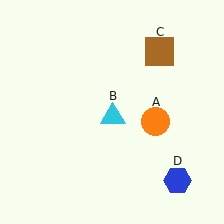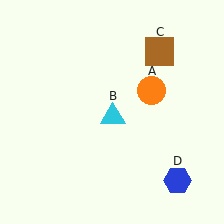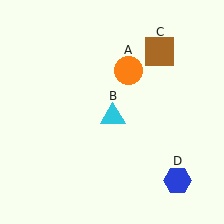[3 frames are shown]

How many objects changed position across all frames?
1 object changed position: orange circle (object A).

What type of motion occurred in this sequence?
The orange circle (object A) rotated counterclockwise around the center of the scene.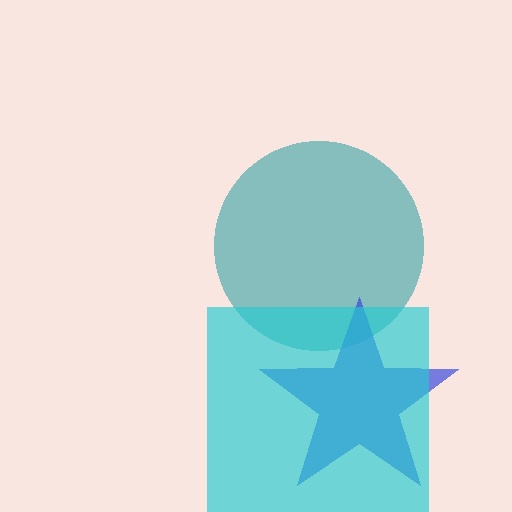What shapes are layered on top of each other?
The layered shapes are: a teal circle, a blue star, a cyan square.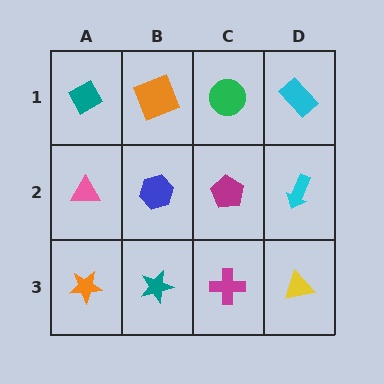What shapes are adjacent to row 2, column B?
An orange square (row 1, column B), a teal star (row 3, column B), a pink triangle (row 2, column A), a magenta pentagon (row 2, column C).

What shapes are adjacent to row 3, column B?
A blue hexagon (row 2, column B), an orange star (row 3, column A), a magenta cross (row 3, column C).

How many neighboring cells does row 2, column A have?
3.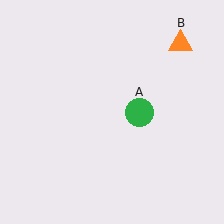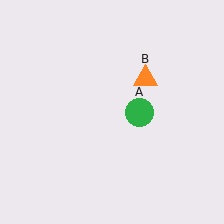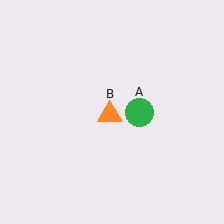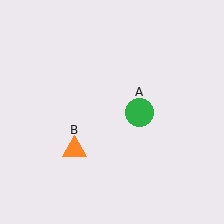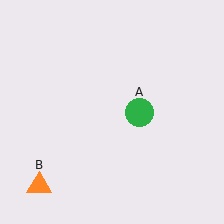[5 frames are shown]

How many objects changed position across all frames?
1 object changed position: orange triangle (object B).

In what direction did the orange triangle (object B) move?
The orange triangle (object B) moved down and to the left.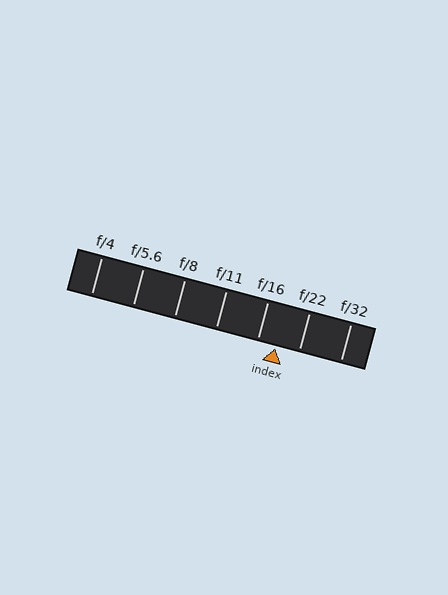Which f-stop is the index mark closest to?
The index mark is closest to f/16.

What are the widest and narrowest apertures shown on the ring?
The widest aperture shown is f/4 and the narrowest is f/32.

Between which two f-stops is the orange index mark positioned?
The index mark is between f/16 and f/22.